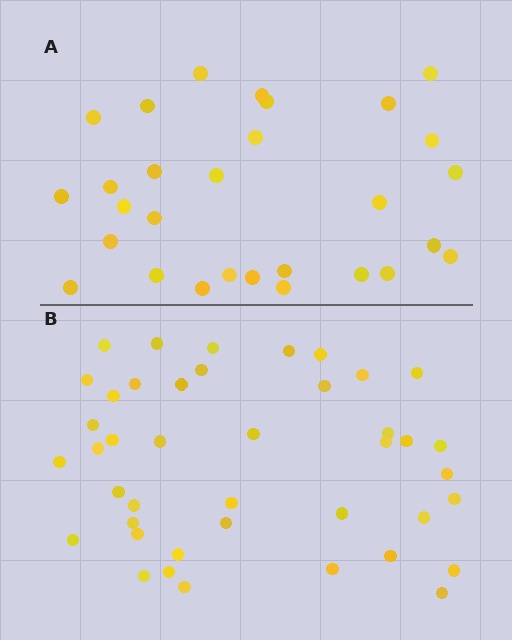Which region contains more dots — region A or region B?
Region B (the bottom region) has more dots.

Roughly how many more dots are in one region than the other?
Region B has approximately 15 more dots than region A.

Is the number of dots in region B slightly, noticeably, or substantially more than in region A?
Region B has noticeably more, but not dramatically so. The ratio is roughly 1.4 to 1.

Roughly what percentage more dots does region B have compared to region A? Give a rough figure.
About 45% more.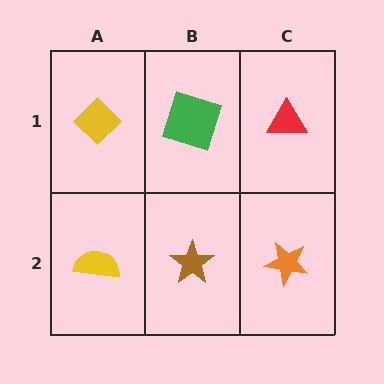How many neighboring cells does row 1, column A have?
2.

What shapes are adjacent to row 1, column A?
A yellow semicircle (row 2, column A), a green square (row 1, column B).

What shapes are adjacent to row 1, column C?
An orange star (row 2, column C), a green square (row 1, column B).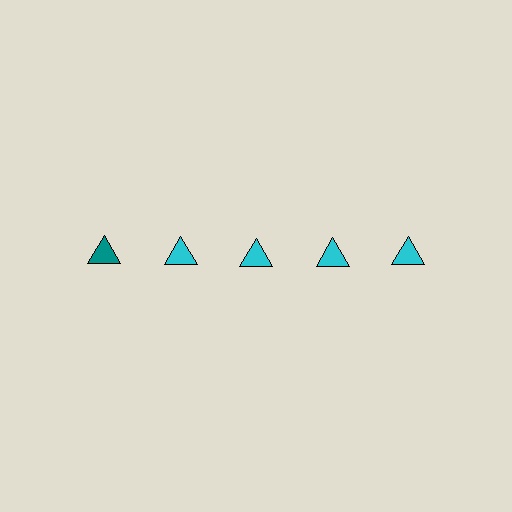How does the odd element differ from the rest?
It has a different color: teal instead of cyan.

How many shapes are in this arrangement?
There are 5 shapes arranged in a grid pattern.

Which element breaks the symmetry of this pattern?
The teal triangle in the top row, leftmost column breaks the symmetry. All other shapes are cyan triangles.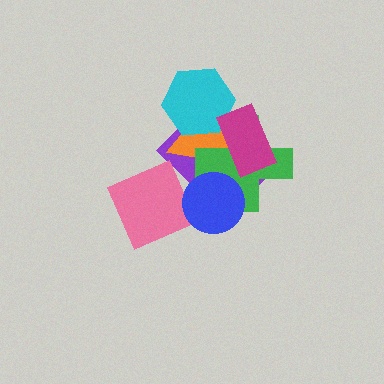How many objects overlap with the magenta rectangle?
4 objects overlap with the magenta rectangle.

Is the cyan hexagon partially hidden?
Yes, it is partially covered by another shape.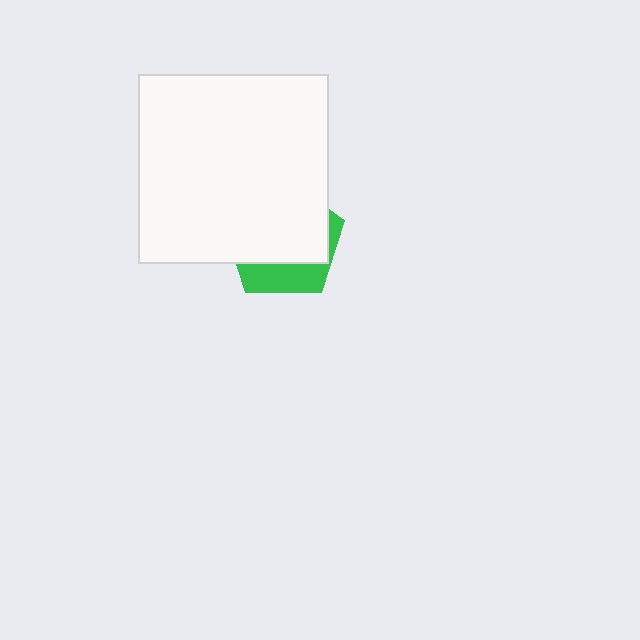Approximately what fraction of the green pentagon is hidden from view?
Roughly 70% of the green pentagon is hidden behind the white square.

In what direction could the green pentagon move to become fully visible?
The green pentagon could move down. That would shift it out from behind the white square entirely.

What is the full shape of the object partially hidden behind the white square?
The partially hidden object is a green pentagon.